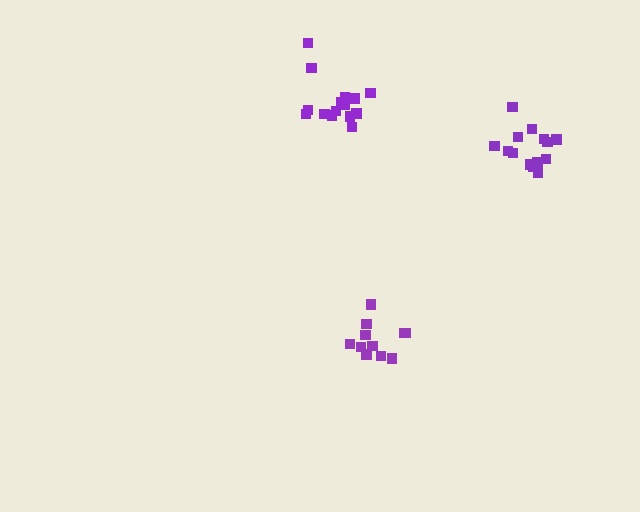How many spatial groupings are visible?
There are 3 spatial groupings.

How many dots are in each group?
Group 1: 11 dots, Group 2: 14 dots, Group 3: 15 dots (40 total).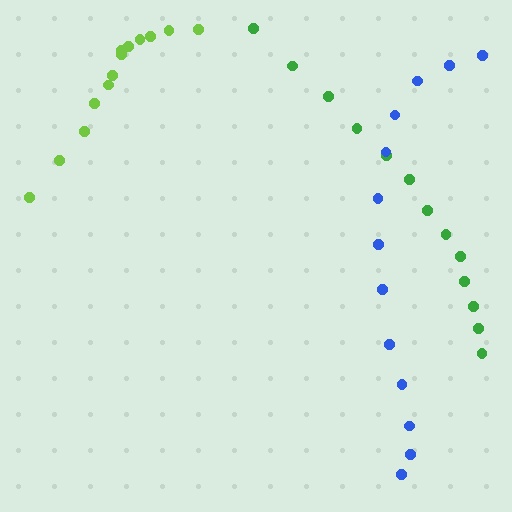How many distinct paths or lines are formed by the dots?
There are 3 distinct paths.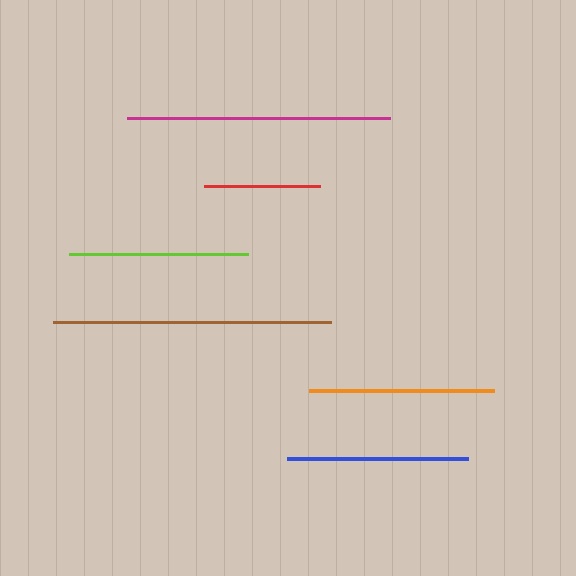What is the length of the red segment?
The red segment is approximately 117 pixels long.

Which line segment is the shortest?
The red line is the shortest at approximately 117 pixels.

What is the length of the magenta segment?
The magenta segment is approximately 263 pixels long.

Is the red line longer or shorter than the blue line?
The blue line is longer than the red line.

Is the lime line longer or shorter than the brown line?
The brown line is longer than the lime line.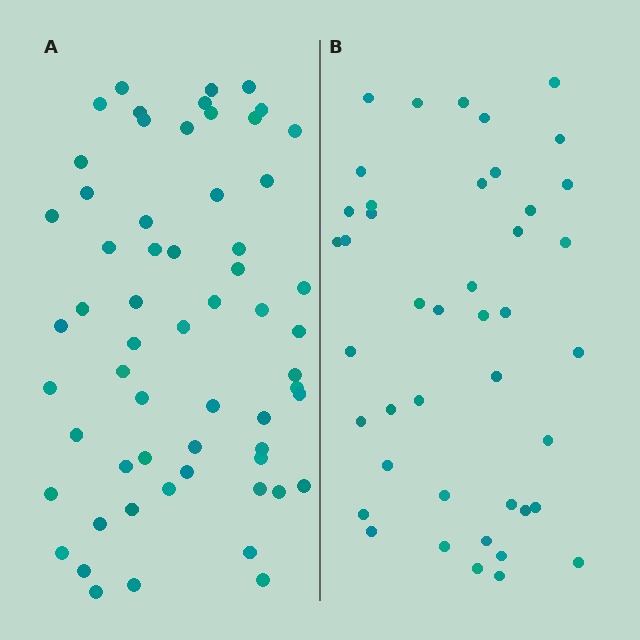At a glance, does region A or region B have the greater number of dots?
Region A (the left region) has more dots.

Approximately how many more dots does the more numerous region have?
Region A has approximately 15 more dots than region B.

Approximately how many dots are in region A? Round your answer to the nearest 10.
About 60 dots.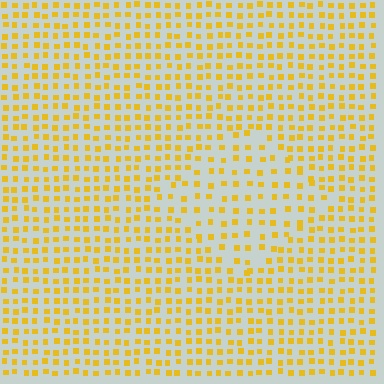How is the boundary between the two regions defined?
The boundary is defined by a change in element density (approximately 1.6x ratio). All elements are the same color, size, and shape.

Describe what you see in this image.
The image contains small yellow elements arranged at two different densities. A diamond-shaped region is visible where the elements are less densely packed than the surrounding area.